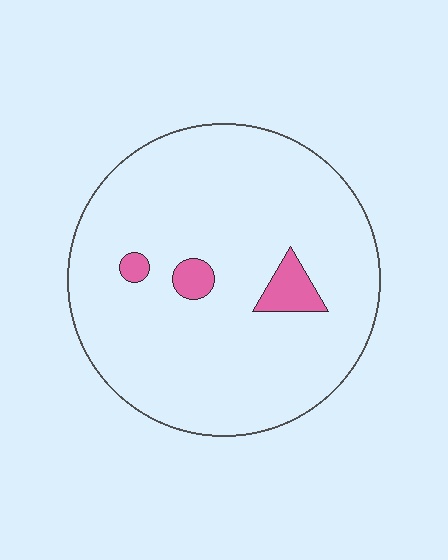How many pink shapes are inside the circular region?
3.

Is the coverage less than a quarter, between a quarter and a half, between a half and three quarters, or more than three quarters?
Less than a quarter.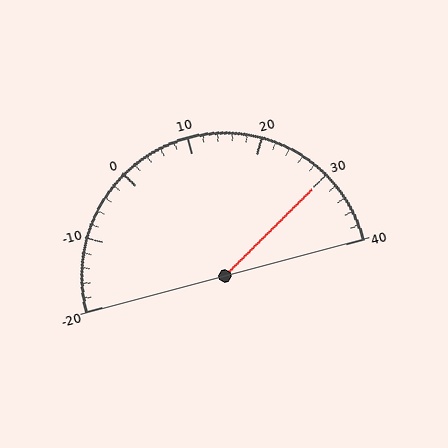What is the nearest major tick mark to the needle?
The nearest major tick mark is 30.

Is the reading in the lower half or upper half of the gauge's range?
The reading is in the upper half of the range (-20 to 40).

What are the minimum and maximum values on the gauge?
The gauge ranges from -20 to 40.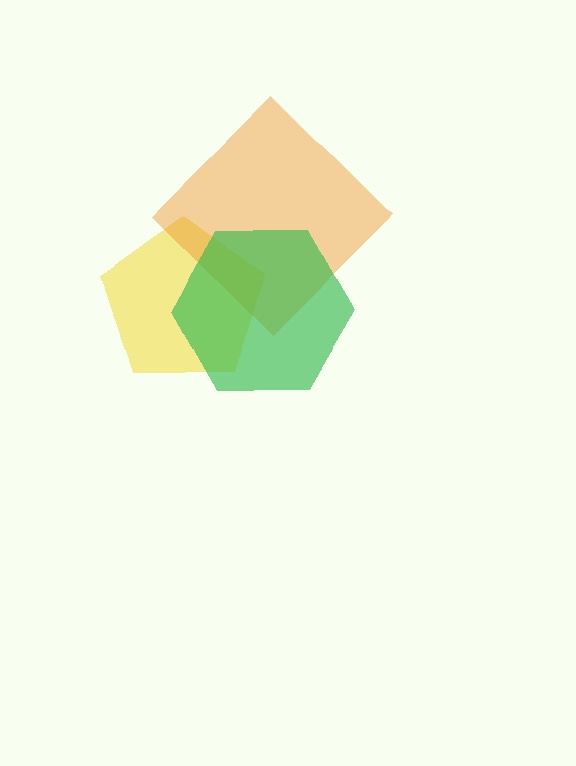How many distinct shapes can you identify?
There are 3 distinct shapes: a yellow pentagon, an orange diamond, a green hexagon.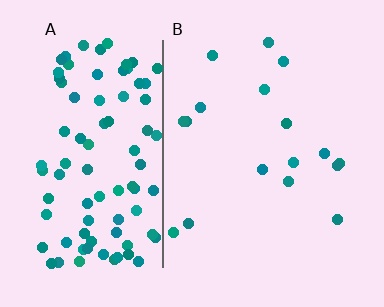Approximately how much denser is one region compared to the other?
Approximately 5.7× — region A over region B.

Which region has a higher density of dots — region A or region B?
A (the left).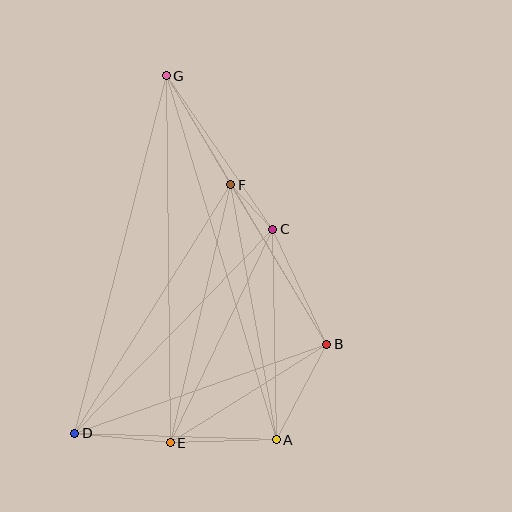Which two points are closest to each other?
Points C and F are closest to each other.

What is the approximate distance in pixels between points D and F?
The distance between D and F is approximately 293 pixels.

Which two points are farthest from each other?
Points A and G are farthest from each other.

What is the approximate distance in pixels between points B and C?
The distance between B and C is approximately 127 pixels.